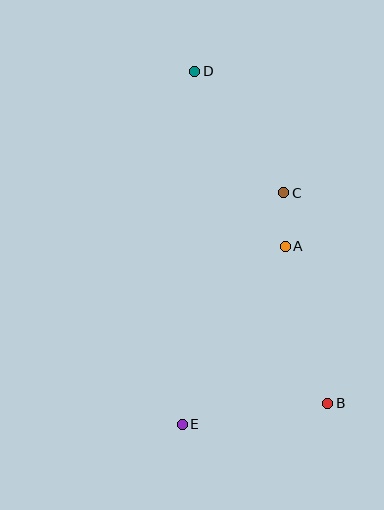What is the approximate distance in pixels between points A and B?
The distance between A and B is approximately 163 pixels.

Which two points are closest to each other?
Points A and C are closest to each other.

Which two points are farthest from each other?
Points B and D are farthest from each other.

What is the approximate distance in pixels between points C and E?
The distance between C and E is approximately 253 pixels.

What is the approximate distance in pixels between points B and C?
The distance between B and C is approximately 215 pixels.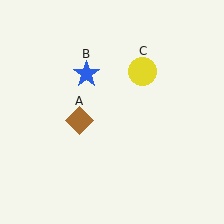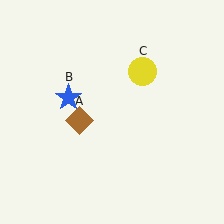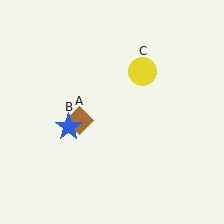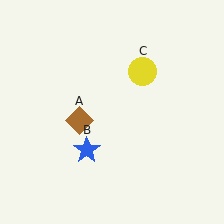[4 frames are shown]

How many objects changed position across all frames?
1 object changed position: blue star (object B).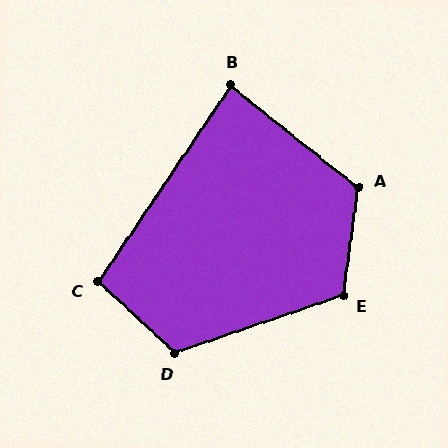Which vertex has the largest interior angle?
A, at approximately 121 degrees.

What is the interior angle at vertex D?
Approximately 118 degrees (obtuse).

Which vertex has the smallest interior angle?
B, at approximately 85 degrees.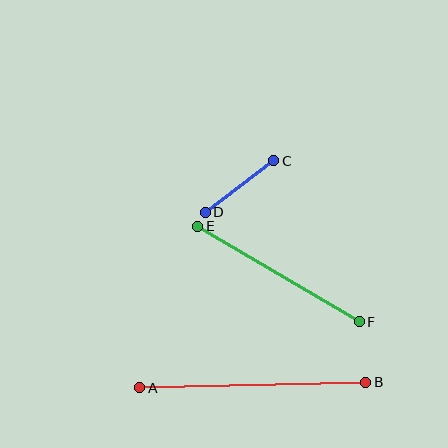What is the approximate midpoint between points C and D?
The midpoint is at approximately (239, 187) pixels.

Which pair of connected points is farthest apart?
Points A and B are farthest apart.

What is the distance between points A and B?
The distance is approximately 226 pixels.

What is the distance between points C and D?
The distance is approximately 85 pixels.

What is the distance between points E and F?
The distance is approximately 188 pixels.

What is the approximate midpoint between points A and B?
The midpoint is at approximately (253, 385) pixels.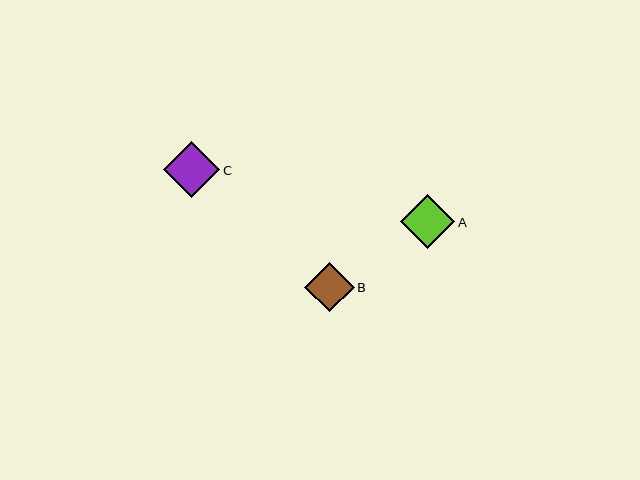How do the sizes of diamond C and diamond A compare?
Diamond C and diamond A are approximately the same size.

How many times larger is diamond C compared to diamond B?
Diamond C is approximately 1.1 times the size of diamond B.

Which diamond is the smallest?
Diamond B is the smallest with a size of approximately 49 pixels.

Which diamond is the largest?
Diamond C is the largest with a size of approximately 56 pixels.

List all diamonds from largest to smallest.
From largest to smallest: C, A, B.